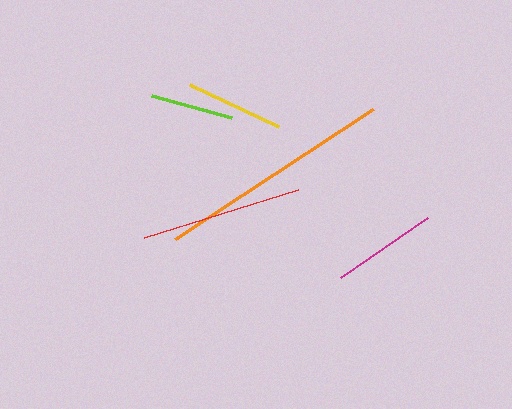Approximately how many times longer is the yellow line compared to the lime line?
The yellow line is approximately 1.2 times the length of the lime line.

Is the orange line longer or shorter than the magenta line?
The orange line is longer than the magenta line.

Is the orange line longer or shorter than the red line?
The orange line is longer than the red line.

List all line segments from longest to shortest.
From longest to shortest: orange, red, magenta, yellow, lime.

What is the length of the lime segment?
The lime segment is approximately 83 pixels long.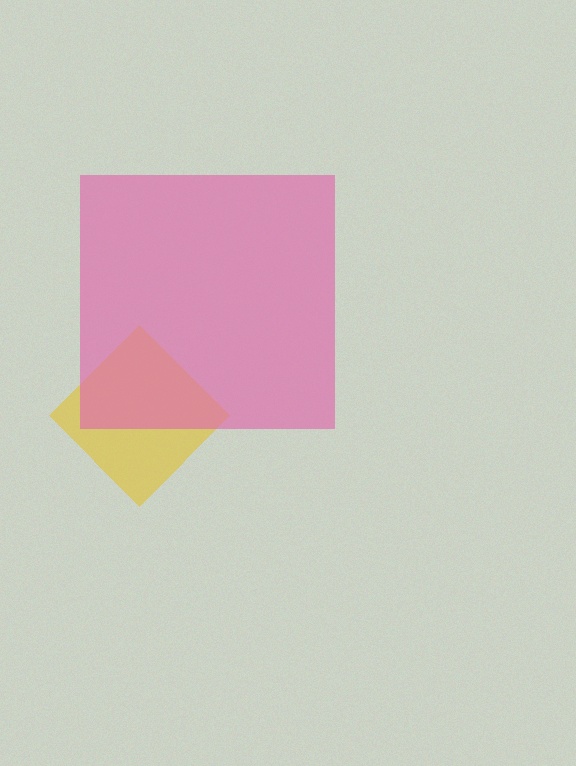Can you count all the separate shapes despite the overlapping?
Yes, there are 2 separate shapes.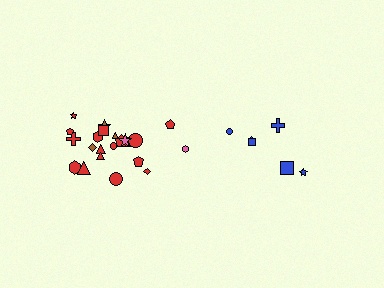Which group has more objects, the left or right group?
The left group.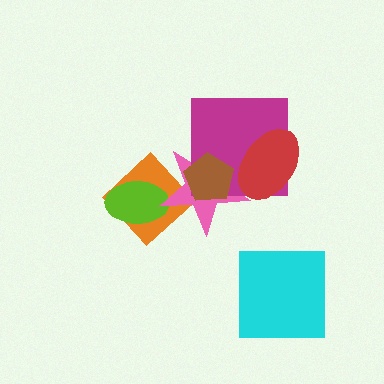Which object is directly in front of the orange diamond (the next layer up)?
The lime ellipse is directly in front of the orange diamond.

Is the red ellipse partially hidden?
No, no other shape covers it.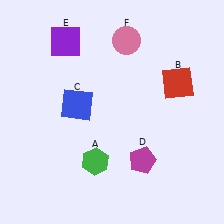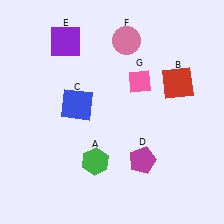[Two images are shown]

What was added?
A pink diamond (G) was added in Image 2.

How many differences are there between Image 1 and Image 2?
There is 1 difference between the two images.